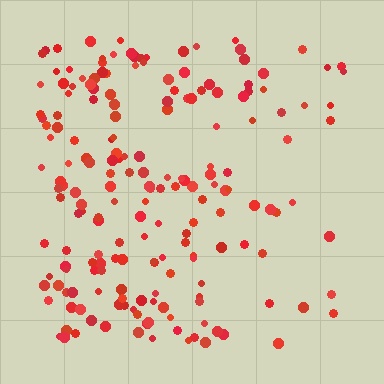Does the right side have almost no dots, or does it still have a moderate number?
Still a moderate number, just noticeably fewer than the left.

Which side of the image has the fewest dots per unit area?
The right.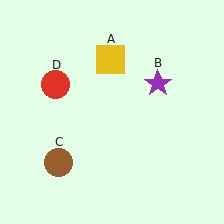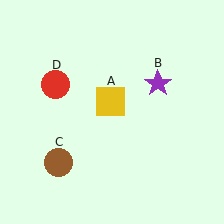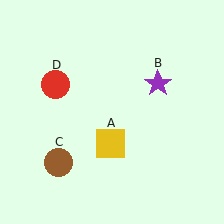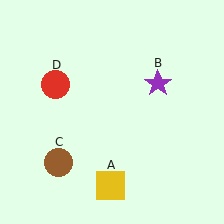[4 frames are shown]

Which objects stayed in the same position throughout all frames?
Purple star (object B) and brown circle (object C) and red circle (object D) remained stationary.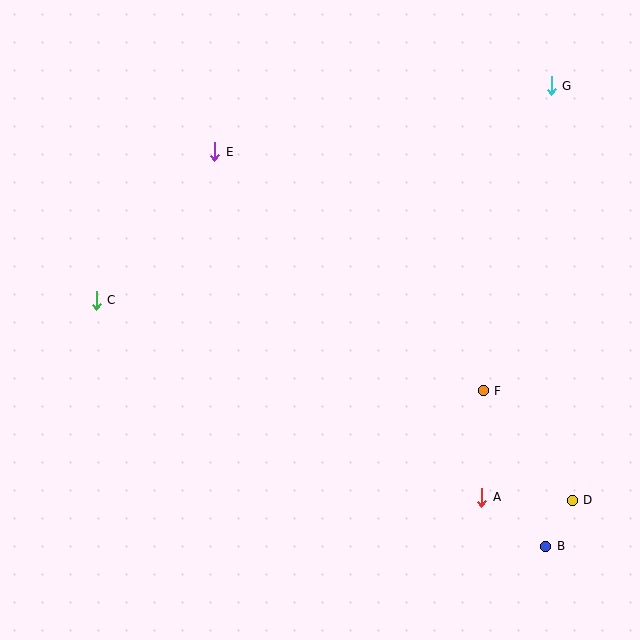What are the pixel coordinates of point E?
Point E is at (215, 152).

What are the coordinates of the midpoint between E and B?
The midpoint between E and B is at (380, 349).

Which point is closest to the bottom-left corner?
Point C is closest to the bottom-left corner.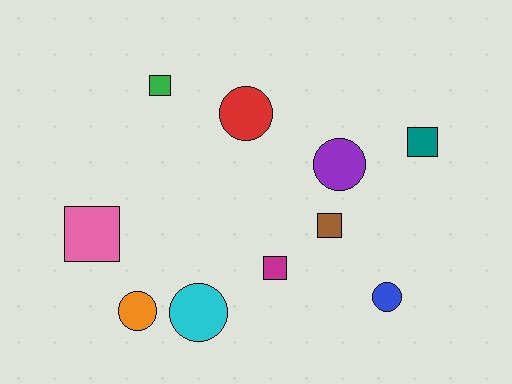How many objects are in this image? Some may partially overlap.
There are 10 objects.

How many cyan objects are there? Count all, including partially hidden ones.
There is 1 cyan object.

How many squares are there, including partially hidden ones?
There are 5 squares.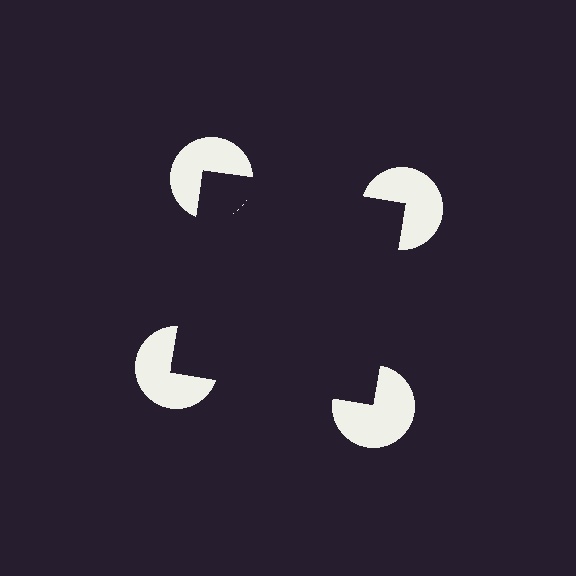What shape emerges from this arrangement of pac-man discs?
An illusory square — its edges are inferred from the aligned wedge cuts in the pac-man discs, not physically drawn.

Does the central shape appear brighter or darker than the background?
It typically appears slightly darker than the background, even though no actual brightness change is drawn.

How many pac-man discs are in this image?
There are 4 — one at each vertex of the illusory square.